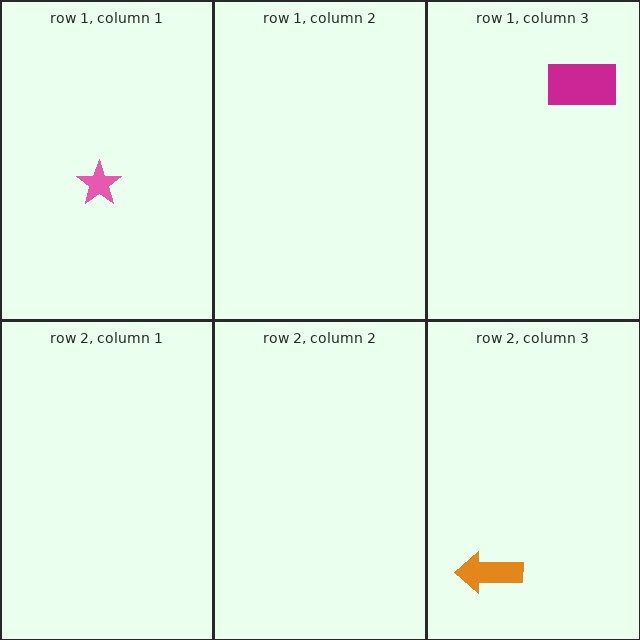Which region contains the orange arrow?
The row 2, column 3 region.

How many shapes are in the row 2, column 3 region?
1.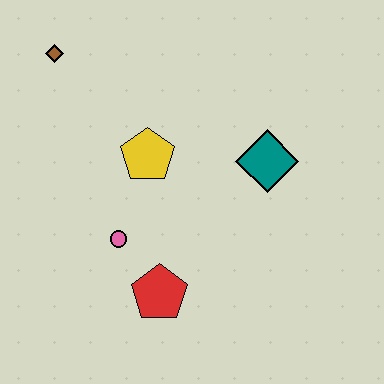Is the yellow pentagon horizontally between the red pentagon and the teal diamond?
No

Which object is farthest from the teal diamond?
The brown diamond is farthest from the teal diamond.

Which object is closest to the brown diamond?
The yellow pentagon is closest to the brown diamond.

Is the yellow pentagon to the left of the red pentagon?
Yes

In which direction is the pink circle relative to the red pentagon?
The pink circle is above the red pentagon.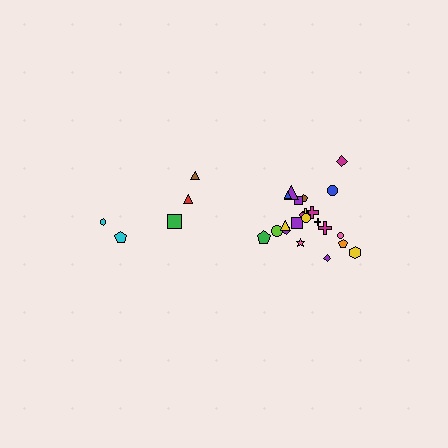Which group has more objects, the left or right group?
The right group.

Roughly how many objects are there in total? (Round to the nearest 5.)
Roughly 25 objects in total.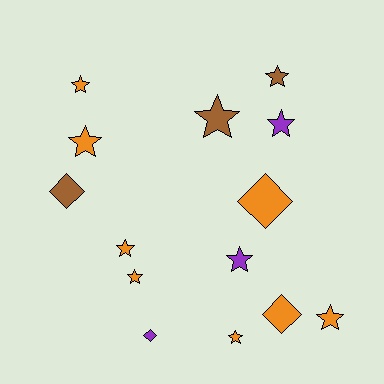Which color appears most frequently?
Orange, with 8 objects.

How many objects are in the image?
There are 14 objects.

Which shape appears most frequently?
Star, with 10 objects.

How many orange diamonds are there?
There are 2 orange diamonds.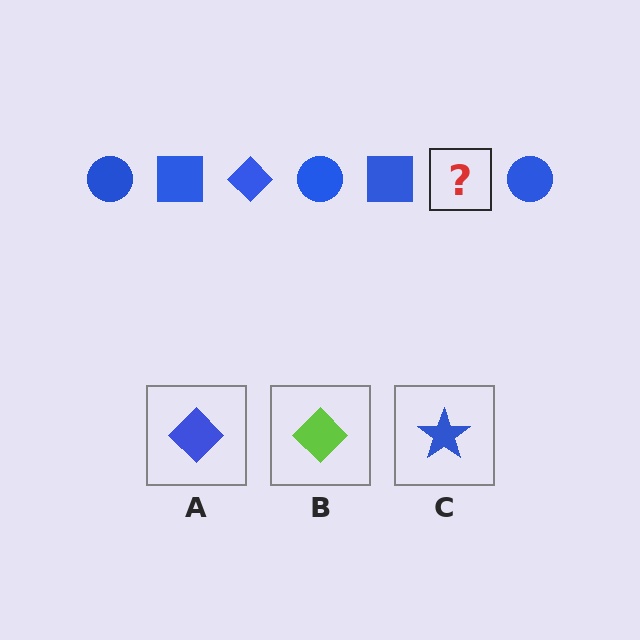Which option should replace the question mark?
Option A.